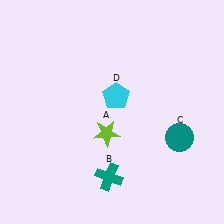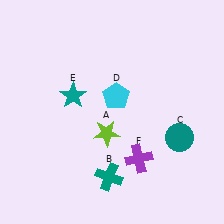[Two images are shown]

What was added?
A teal star (E), a purple cross (F) were added in Image 2.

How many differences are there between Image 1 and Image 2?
There are 2 differences between the two images.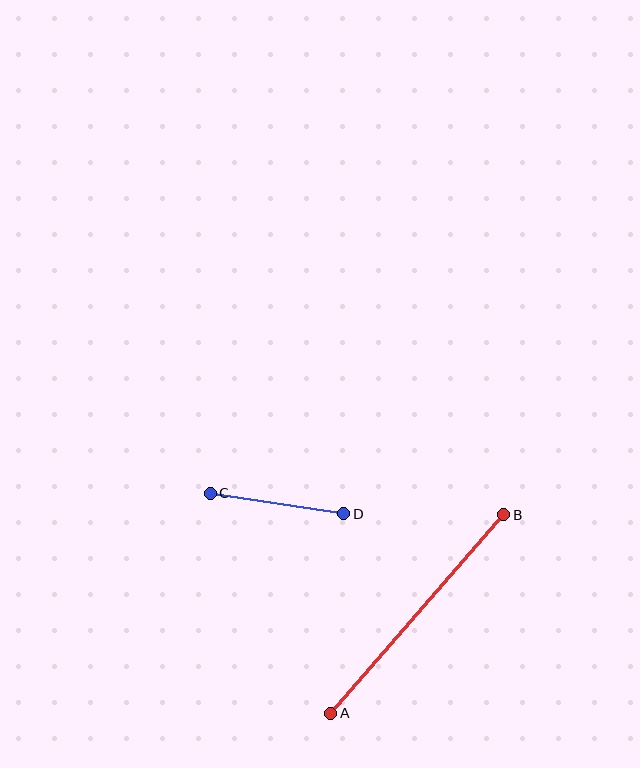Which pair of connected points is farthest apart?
Points A and B are farthest apart.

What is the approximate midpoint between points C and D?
The midpoint is at approximately (277, 504) pixels.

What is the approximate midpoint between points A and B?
The midpoint is at approximately (417, 614) pixels.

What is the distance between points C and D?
The distance is approximately 135 pixels.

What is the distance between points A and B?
The distance is approximately 263 pixels.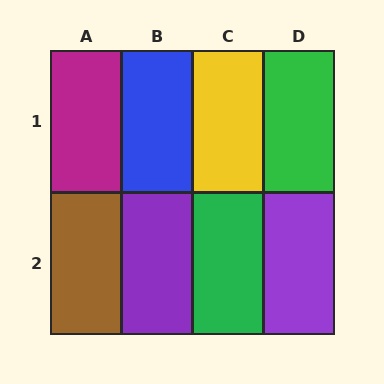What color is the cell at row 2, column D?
Purple.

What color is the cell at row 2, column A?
Brown.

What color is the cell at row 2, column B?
Purple.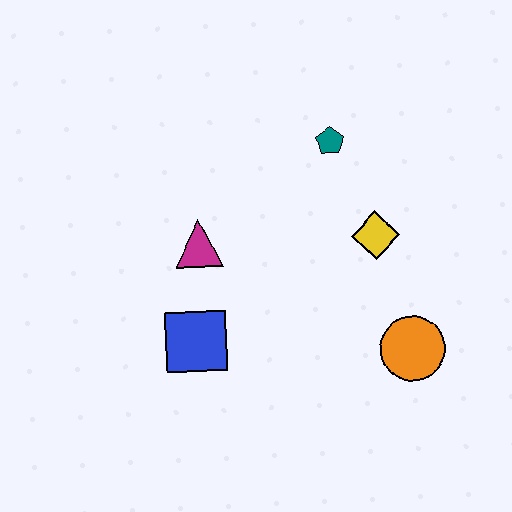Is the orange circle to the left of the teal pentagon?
No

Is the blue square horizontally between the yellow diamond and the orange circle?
No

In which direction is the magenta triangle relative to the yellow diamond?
The magenta triangle is to the left of the yellow diamond.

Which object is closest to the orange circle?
The yellow diamond is closest to the orange circle.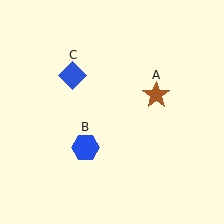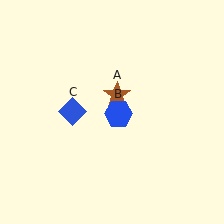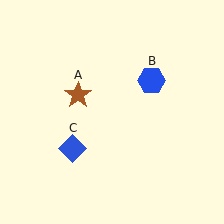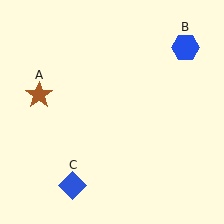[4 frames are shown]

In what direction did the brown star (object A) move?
The brown star (object A) moved left.